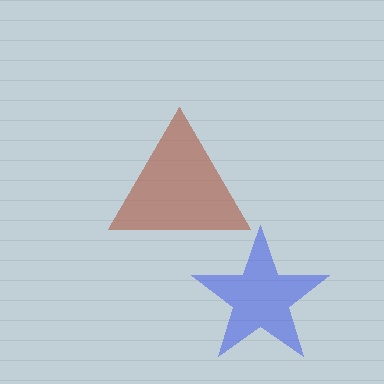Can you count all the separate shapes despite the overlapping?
Yes, there are 2 separate shapes.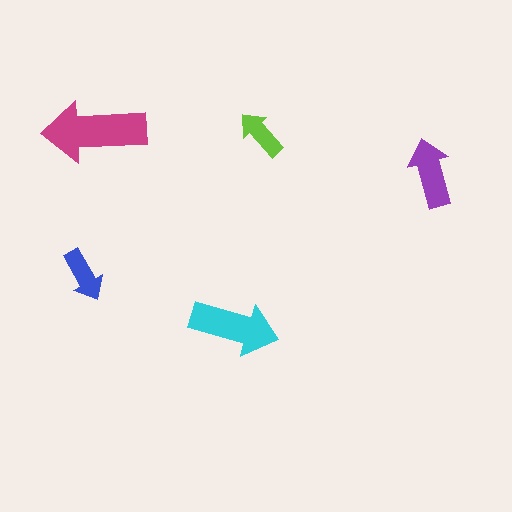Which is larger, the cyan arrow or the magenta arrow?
The magenta one.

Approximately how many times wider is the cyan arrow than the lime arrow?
About 1.5 times wider.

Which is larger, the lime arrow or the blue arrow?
The blue one.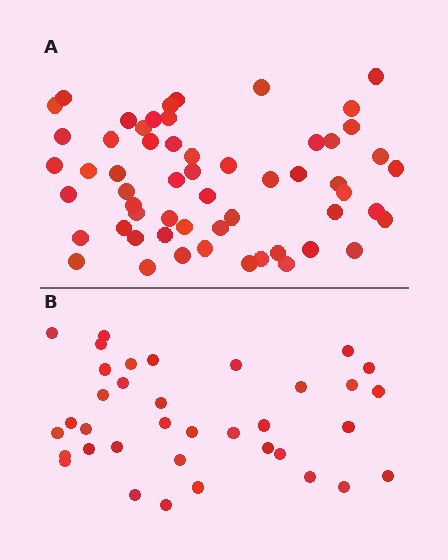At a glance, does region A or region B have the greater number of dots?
Region A (the top region) has more dots.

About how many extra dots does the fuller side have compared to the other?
Region A has approximately 20 more dots than region B.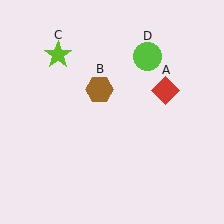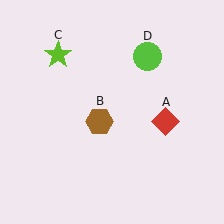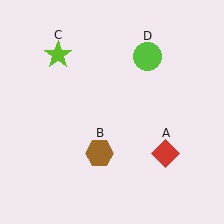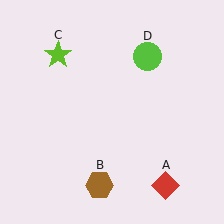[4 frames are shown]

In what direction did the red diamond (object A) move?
The red diamond (object A) moved down.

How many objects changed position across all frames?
2 objects changed position: red diamond (object A), brown hexagon (object B).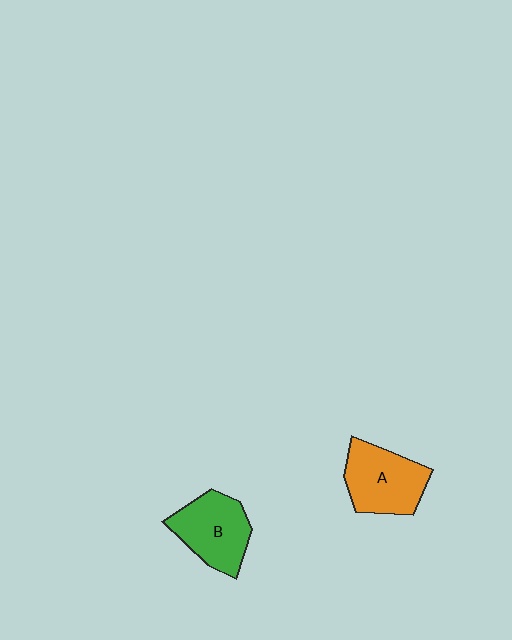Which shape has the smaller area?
Shape B (green).